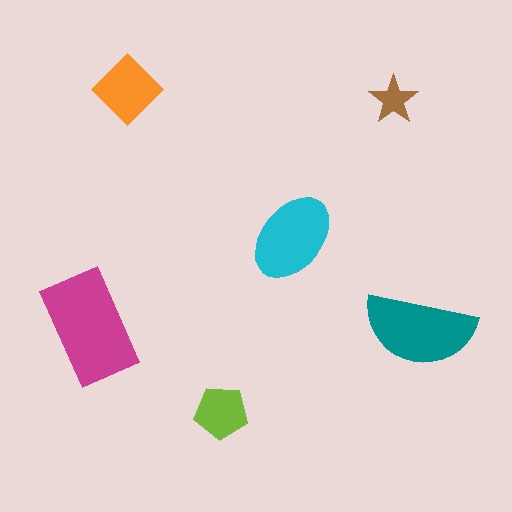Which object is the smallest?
The brown star.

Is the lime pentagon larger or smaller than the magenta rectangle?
Smaller.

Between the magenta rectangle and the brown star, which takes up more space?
The magenta rectangle.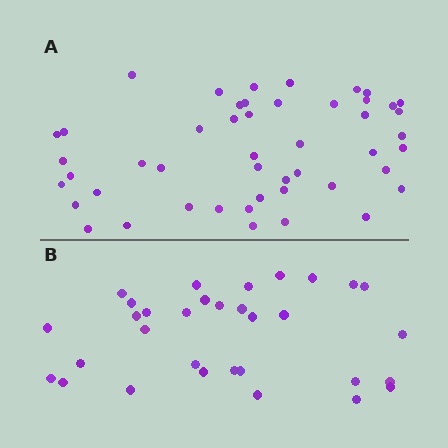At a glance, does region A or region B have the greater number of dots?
Region A (the top region) has more dots.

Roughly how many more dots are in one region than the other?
Region A has approximately 15 more dots than region B.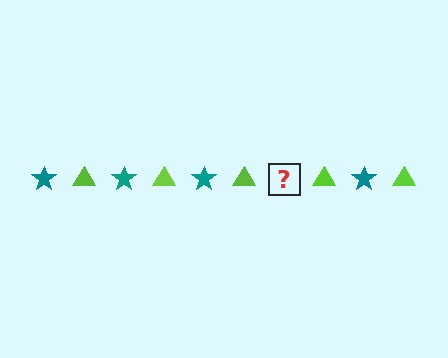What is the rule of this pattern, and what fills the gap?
The rule is that the pattern alternates between teal star and lime triangle. The gap should be filled with a teal star.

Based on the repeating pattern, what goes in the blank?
The blank should be a teal star.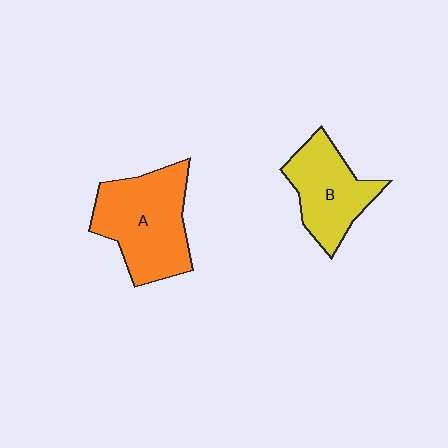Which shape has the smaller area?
Shape B (yellow).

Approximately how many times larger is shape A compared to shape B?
Approximately 1.4 times.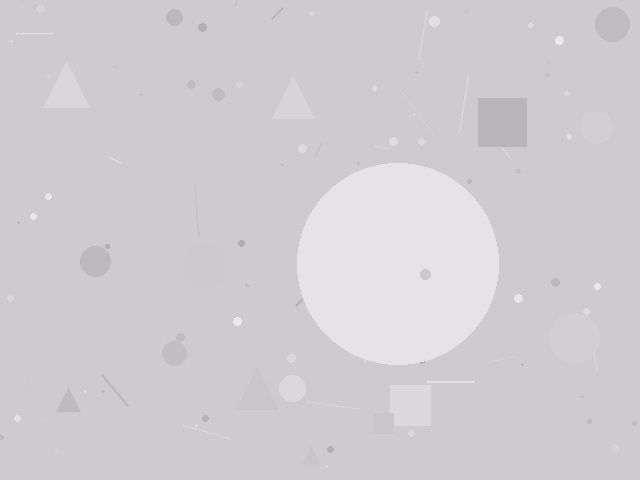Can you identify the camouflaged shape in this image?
The camouflaged shape is a circle.